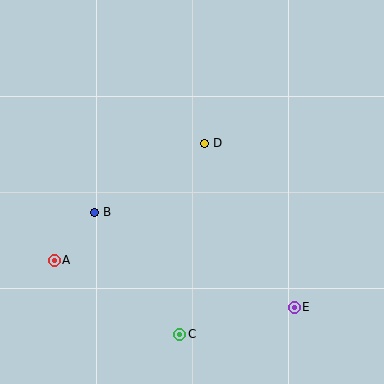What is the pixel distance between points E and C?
The distance between E and C is 118 pixels.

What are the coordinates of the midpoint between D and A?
The midpoint between D and A is at (129, 202).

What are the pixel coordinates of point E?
Point E is at (294, 307).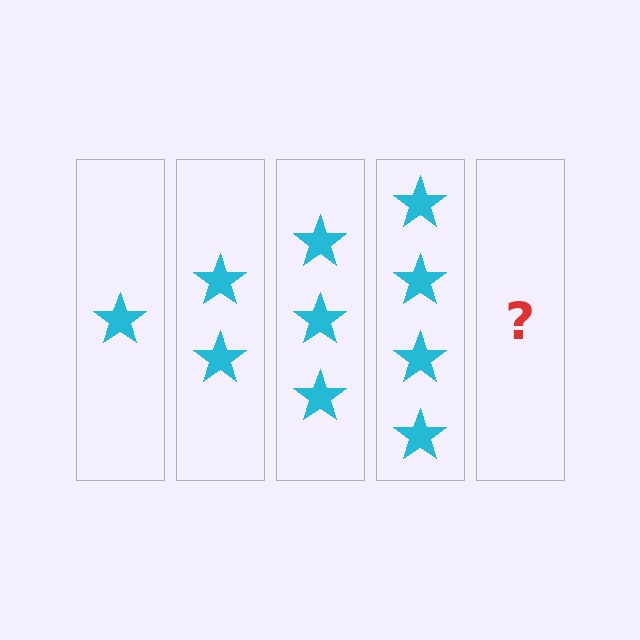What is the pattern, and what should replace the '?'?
The pattern is that each step adds one more star. The '?' should be 5 stars.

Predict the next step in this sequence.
The next step is 5 stars.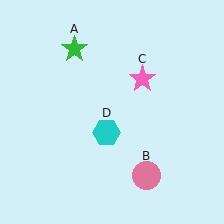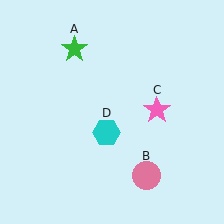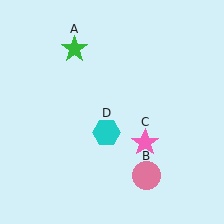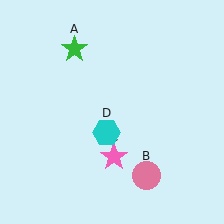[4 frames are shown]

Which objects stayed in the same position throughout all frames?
Green star (object A) and pink circle (object B) and cyan hexagon (object D) remained stationary.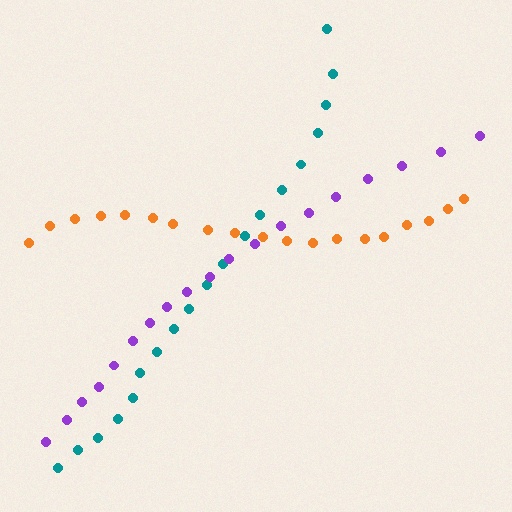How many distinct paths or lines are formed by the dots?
There are 3 distinct paths.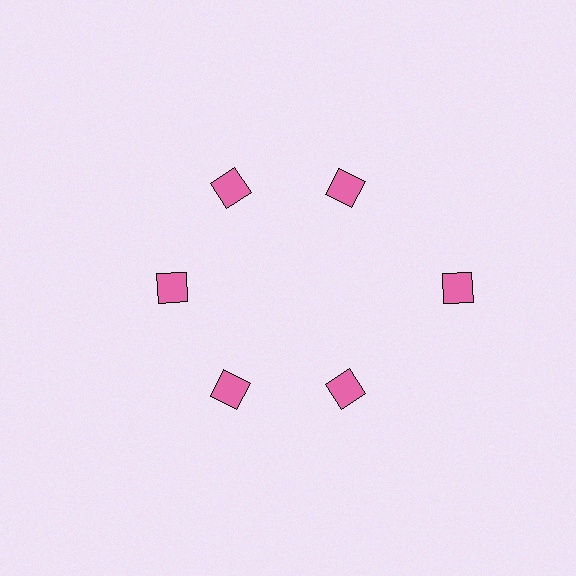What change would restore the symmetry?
The symmetry would be restored by moving it inward, back onto the ring so that all 6 diamonds sit at equal angles and equal distance from the center.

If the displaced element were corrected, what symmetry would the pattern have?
It would have 6-fold rotational symmetry — the pattern would map onto itself every 60 degrees.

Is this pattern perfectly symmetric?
No. The 6 pink diamonds are arranged in a ring, but one element near the 3 o'clock position is pushed outward from the center, breaking the 6-fold rotational symmetry.